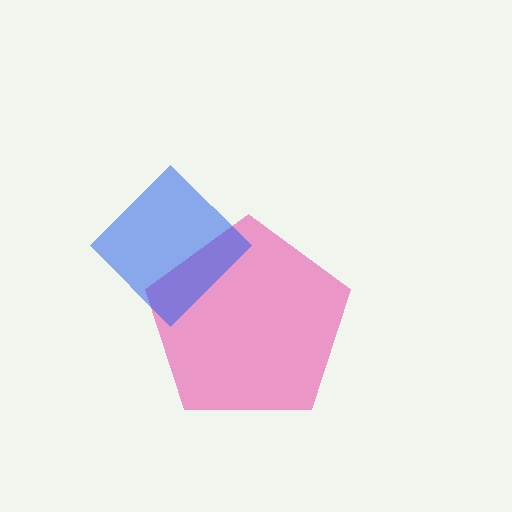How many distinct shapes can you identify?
There are 2 distinct shapes: a pink pentagon, a blue diamond.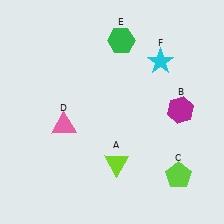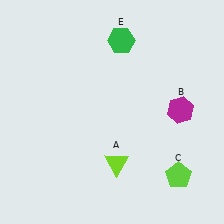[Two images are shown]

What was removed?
The cyan star (F), the pink triangle (D) were removed in Image 2.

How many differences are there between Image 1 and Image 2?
There are 2 differences between the two images.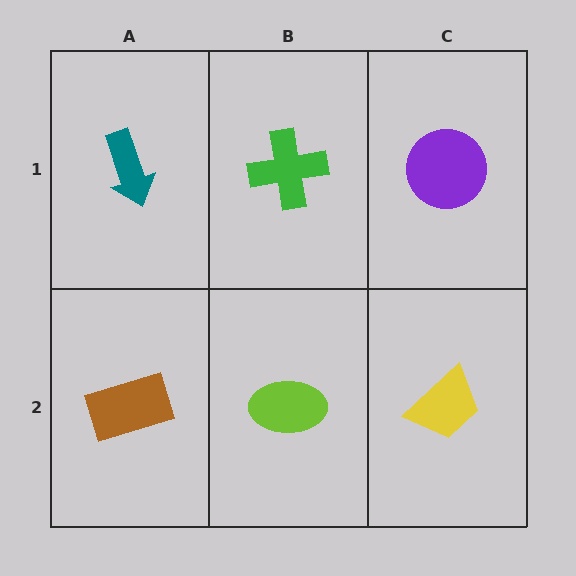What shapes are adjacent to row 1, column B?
A lime ellipse (row 2, column B), a teal arrow (row 1, column A), a purple circle (row 1, column C).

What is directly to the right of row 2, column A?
A lime ellipse.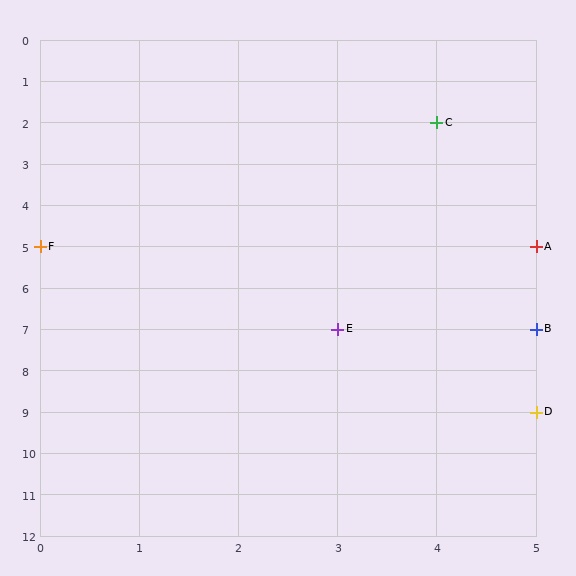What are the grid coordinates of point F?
Point F is at grid coordinates (0, 5).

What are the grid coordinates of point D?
Point D is at grid coordinates (5, 9).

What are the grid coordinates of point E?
Point E is at grid coordinates (3, 7).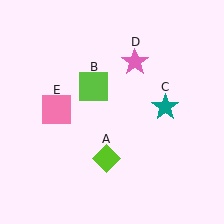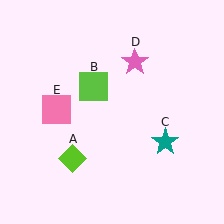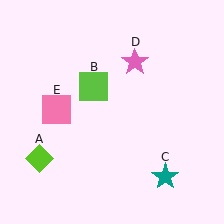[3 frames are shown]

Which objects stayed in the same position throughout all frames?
Lime square (object B) and pink star (object D) and pink square (object E) remained stationary.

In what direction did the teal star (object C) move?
The teal star (object C) moved down.